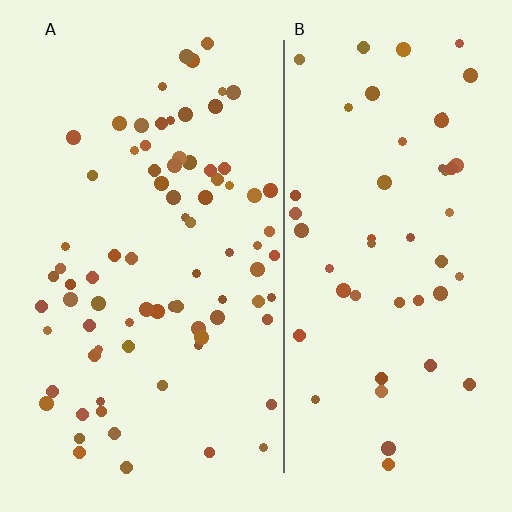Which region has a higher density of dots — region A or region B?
A (the left).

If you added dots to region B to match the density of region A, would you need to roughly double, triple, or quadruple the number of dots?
Approximately double.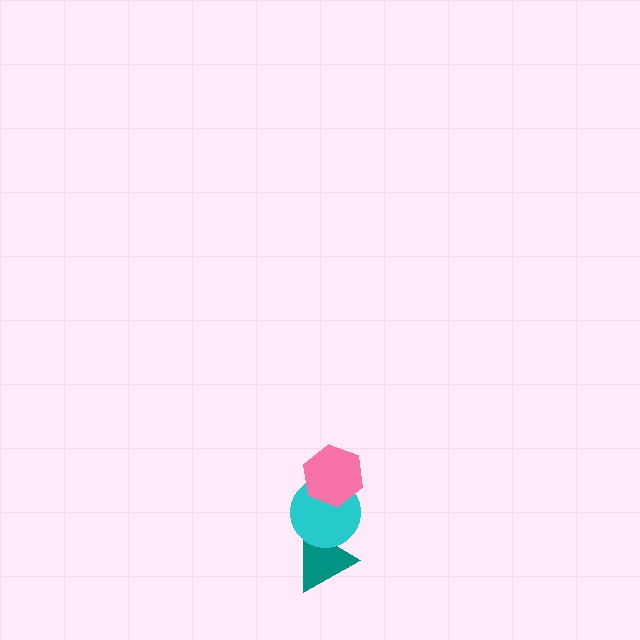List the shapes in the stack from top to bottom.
From top to bottom: the pink hexagon, the cyan circle, the teal triangle.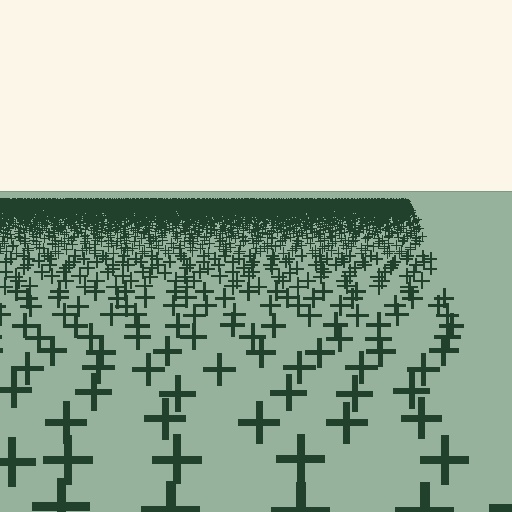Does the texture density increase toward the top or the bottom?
Density increases toward the top.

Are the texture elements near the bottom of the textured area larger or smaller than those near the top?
Larger. Near the bottom, elements are closer to the viewer and appear at a bigger on-screen size.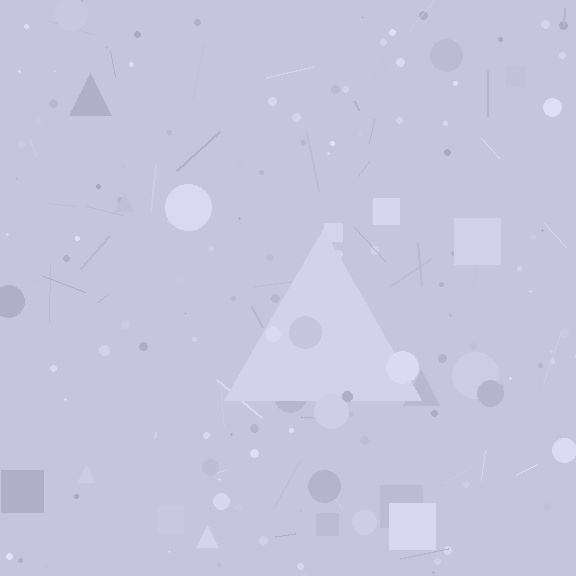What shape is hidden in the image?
A triangle is hidden in the image.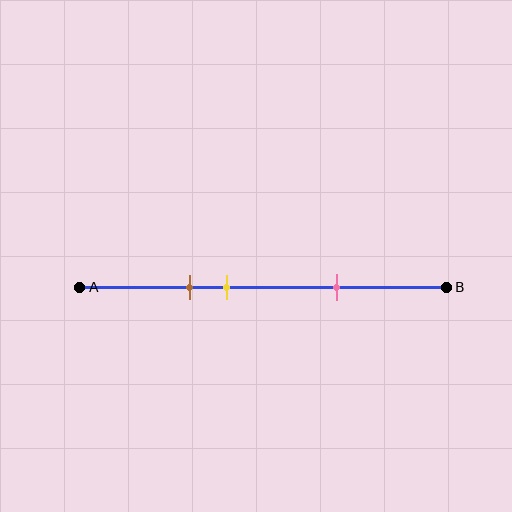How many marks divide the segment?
There are 3 marks dividing the segment.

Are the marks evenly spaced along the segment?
No, the marks are not evenly spaced.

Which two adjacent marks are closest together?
The brown and yellow marks are the closest adjacent pair.